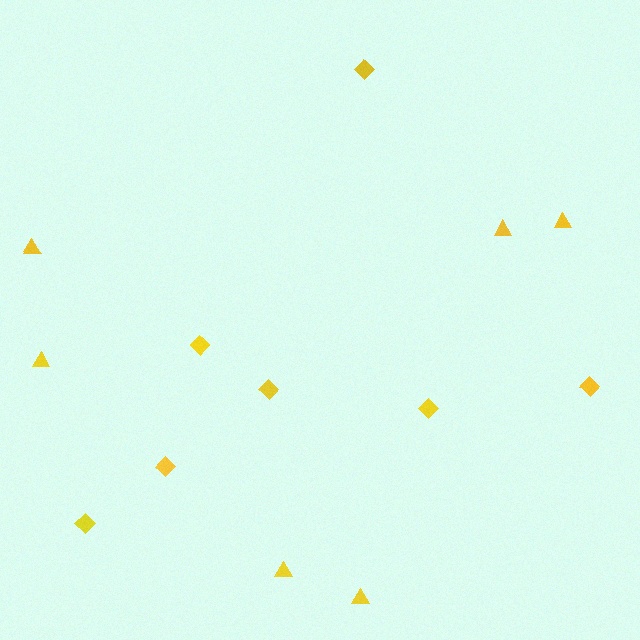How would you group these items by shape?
There are 2 groups: one group of diamonds (7) and one group of triangles (6).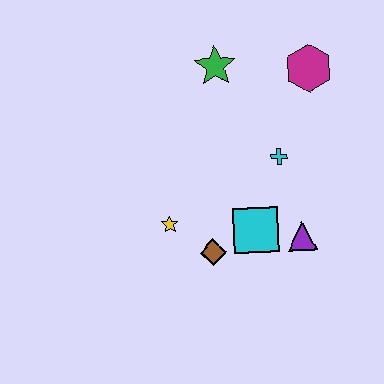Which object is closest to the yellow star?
The brown diamond is closest to the yellow star.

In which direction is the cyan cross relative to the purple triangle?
The cyan cross is above the purple triangle.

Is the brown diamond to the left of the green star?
Yes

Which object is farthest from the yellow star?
The magenta hexagon is farthest from the yellow star.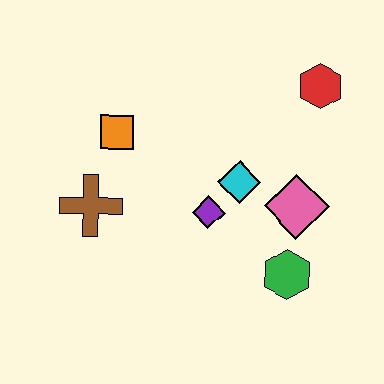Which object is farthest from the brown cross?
The red hexagon is farthest from the brown cross.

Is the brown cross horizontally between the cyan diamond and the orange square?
No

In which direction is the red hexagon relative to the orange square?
The red hexagon is to the right of the orange square.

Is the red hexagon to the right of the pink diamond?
Yes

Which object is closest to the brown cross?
The orange square is closest to the brown cross.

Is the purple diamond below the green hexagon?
No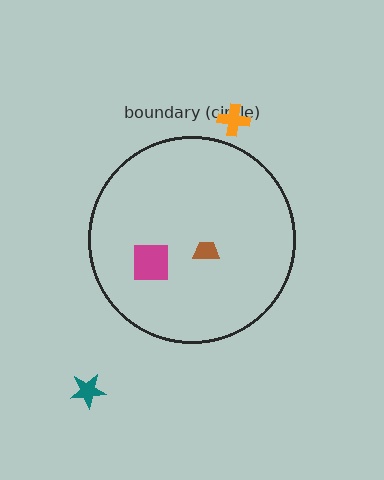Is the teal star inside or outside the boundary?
Outside.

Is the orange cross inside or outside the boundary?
Outside.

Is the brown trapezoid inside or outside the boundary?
Inside.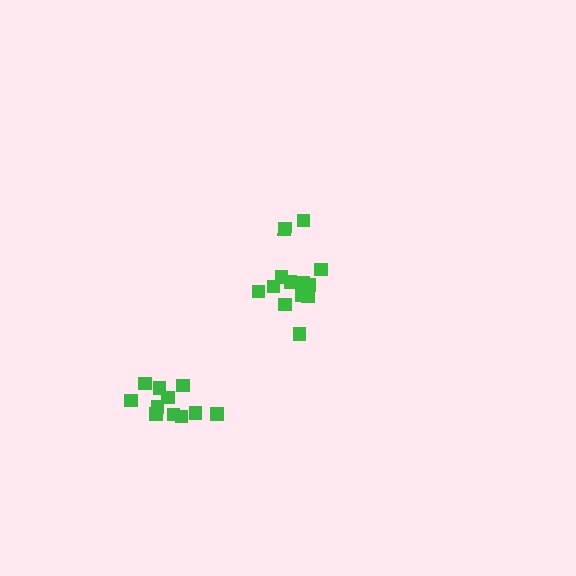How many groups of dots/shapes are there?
There are 2 groups.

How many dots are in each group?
Group 1: 11 dots, Group 2: 13 dots (24 total).